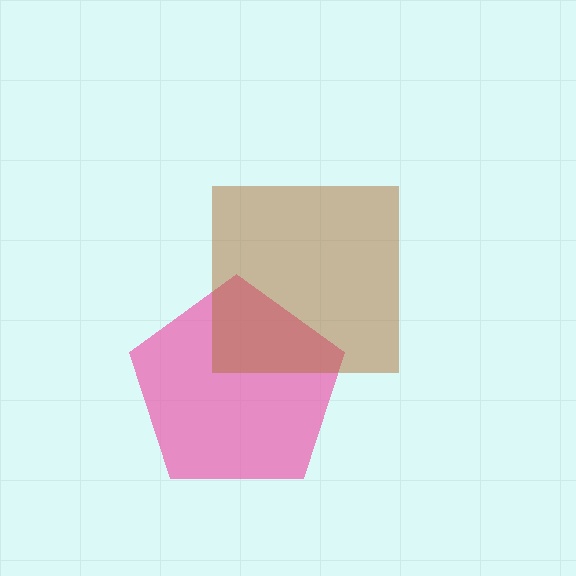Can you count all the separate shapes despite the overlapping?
Yes, there are 2 separate shapes.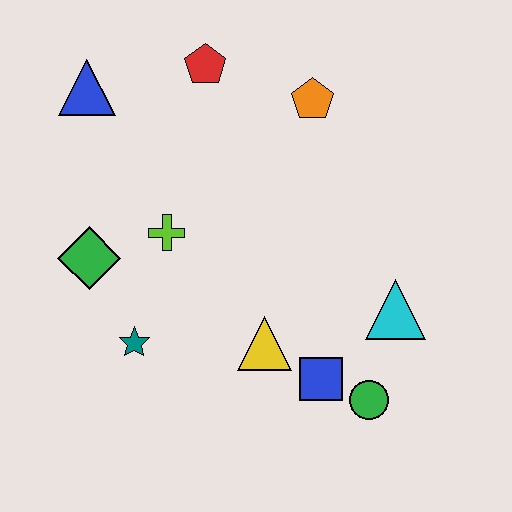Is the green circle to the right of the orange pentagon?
Yes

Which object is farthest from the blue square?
The blue triangle is farthest from the blue square.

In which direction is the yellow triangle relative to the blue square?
The yellow triangle is to the left of the blue square.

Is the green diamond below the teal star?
No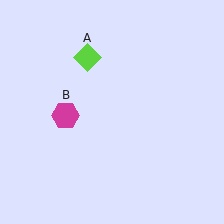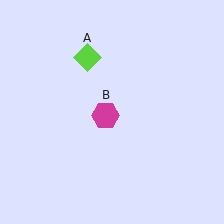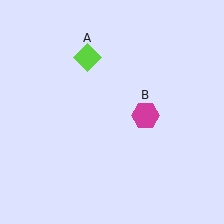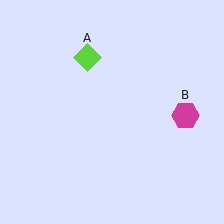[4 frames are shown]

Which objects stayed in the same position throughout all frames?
Lime diamond (object A) remained stationary.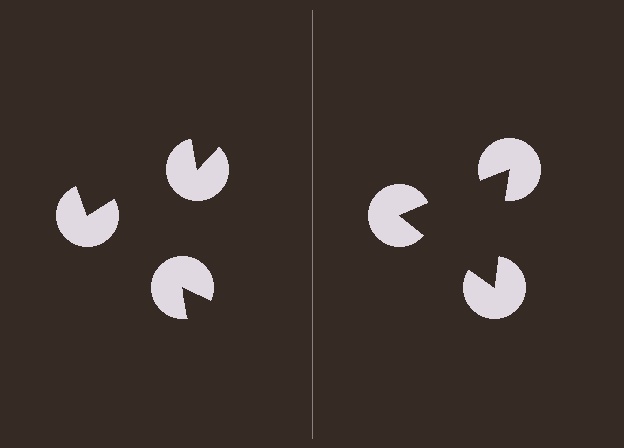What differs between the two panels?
The pac-man discs are positioned identically on both sides; only the wedge orientations differ. On the right they align to a triangle; on the left they are misaligned.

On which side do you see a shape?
An illusory triangle appears on the right side. On the left side the wedge cuts are rotated, so no coherent shape forms.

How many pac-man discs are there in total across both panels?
6 — 3 on each side.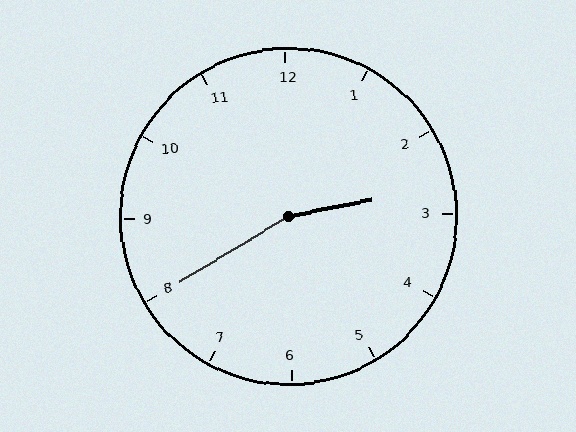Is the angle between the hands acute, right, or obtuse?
It is obtuse.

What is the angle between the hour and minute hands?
Approximately 160 degrees.